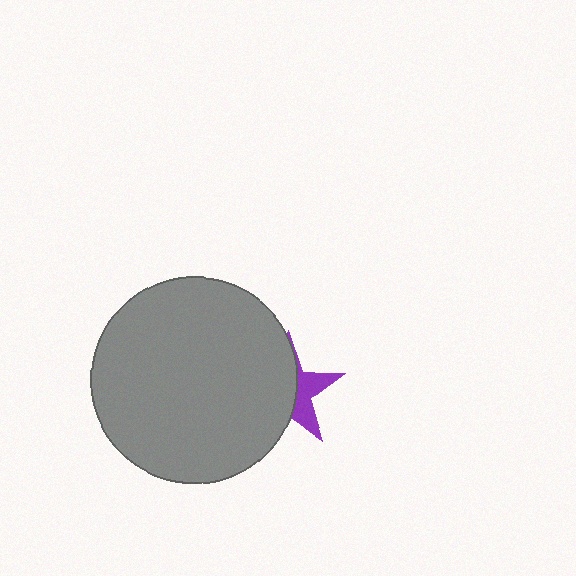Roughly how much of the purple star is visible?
A small part of it is visible (roughly 37%).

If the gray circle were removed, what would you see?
You would see the complete purple star.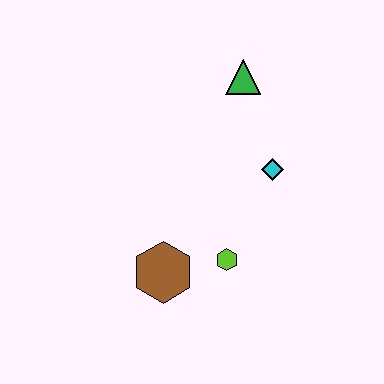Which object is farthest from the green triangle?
The brown hexagon is farthest from the green triangle.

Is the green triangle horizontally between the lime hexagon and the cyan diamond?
Yes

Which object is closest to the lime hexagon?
The brown hexagon is closest to the lime hexagon.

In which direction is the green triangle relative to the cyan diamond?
The green triangle is above the cyan diamond.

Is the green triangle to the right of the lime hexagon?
Yes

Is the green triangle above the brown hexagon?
Yes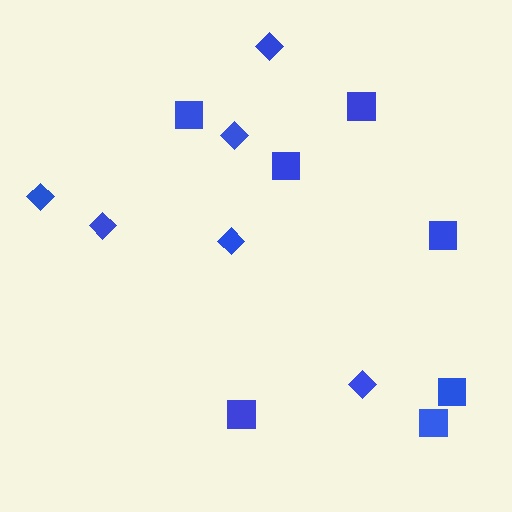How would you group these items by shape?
There are 2 groups: one group of diamonds (6) and one group of squares (7).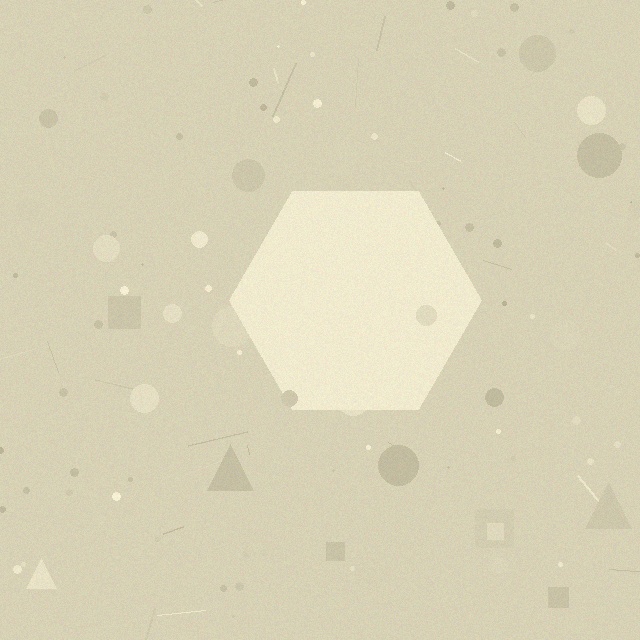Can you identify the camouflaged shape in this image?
The camouflaged shape is a hexagon.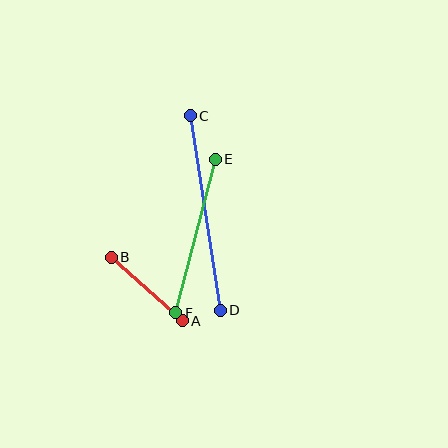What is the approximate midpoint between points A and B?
The midpoint is at approximately (147, 289) pixels.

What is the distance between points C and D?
The distance is approximately 197 pixels.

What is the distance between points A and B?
The distance is approximately 95 pixels.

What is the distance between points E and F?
The distance is approximately 158 pixels.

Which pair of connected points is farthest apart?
Points C and D are farthest apart.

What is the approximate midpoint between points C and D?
The midpoint is at approximately (205, 213) pixels.